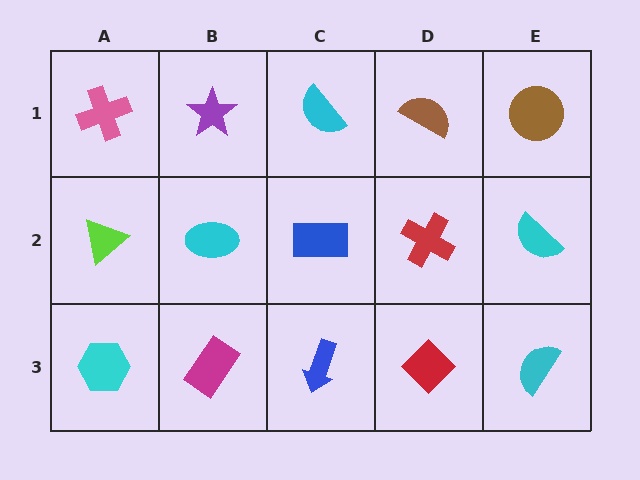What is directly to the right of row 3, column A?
A magenta rectangle.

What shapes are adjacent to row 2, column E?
A brown circle (row 1, column E), a cyan semicircle (row 3, column E), a red cross (row 2, column D).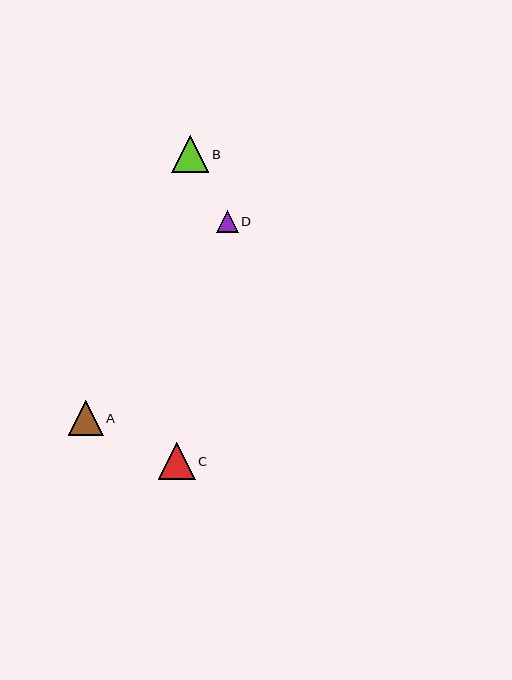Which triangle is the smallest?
Triangle D is the smallest with a size of approximately 22 pixels.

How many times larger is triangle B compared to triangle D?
Triangle B is approximately 1.7 times the size of triangle D.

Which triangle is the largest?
Triangle C is the largest with a size of approximately 37 pixels.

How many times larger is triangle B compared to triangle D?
Triangle B is approximately 1.7 times the size of triangle D.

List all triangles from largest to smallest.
From largest to smallest: C, B, A, D.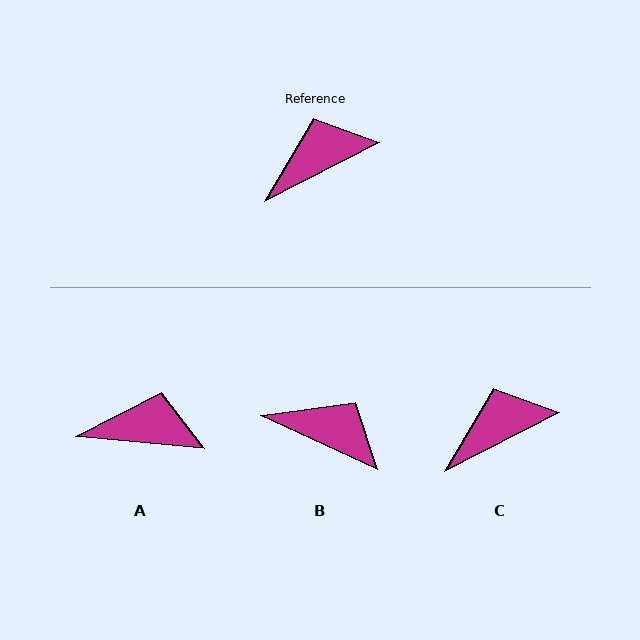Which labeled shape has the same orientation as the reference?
C.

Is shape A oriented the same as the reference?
No, it is off by about 33 degrees.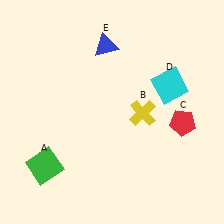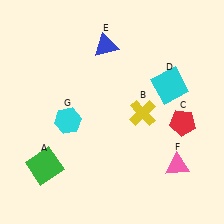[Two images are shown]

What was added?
A pink triangle (F), a cyan hexagon (G) were added in Image 2.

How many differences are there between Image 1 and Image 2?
There are 2 differences between the two images.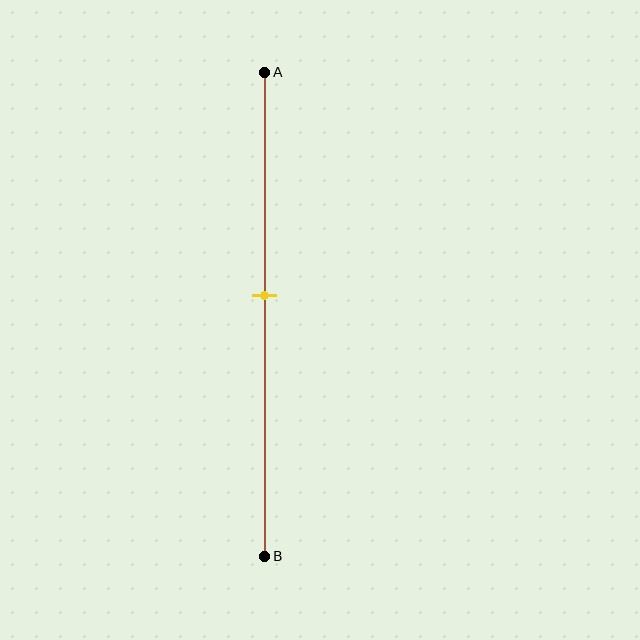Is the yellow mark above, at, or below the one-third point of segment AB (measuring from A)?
The yellow mark is below the one-third point of segment AB.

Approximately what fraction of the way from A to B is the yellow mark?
The yellow mark is approximately 45% of the way from A to B.